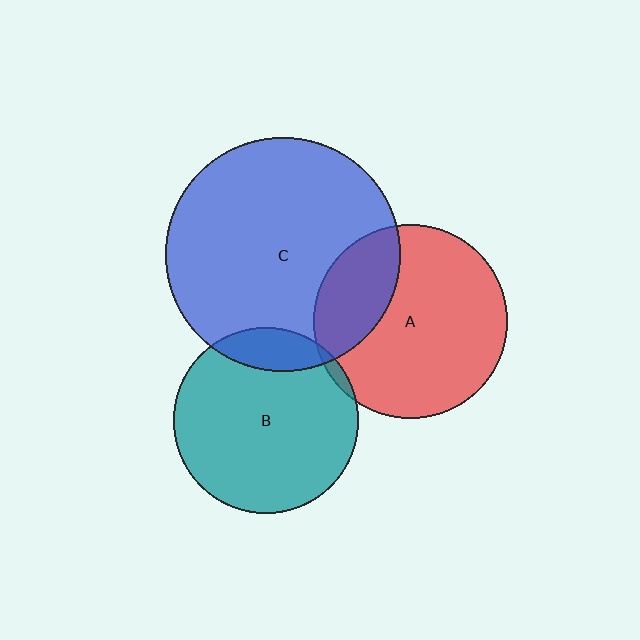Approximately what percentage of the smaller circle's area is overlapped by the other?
Approximately 15%.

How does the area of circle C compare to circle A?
Approximately 1.5 times.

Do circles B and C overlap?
Yes.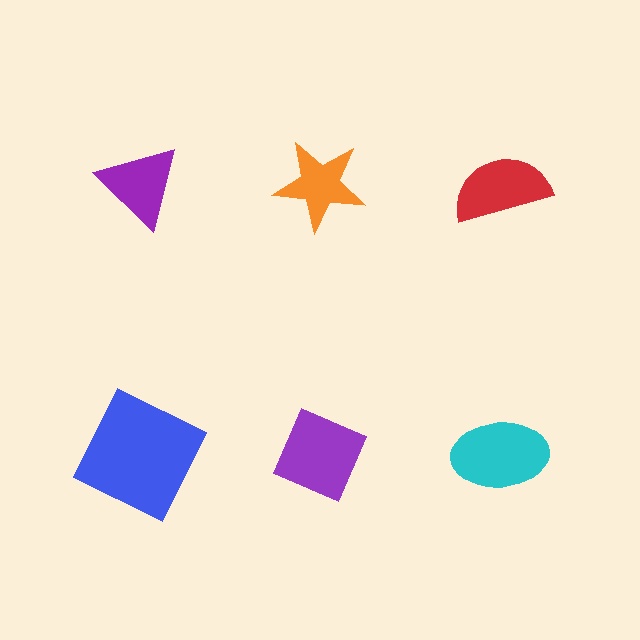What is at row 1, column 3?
A red semicircle.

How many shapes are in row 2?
3 shapes.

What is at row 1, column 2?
An orange star.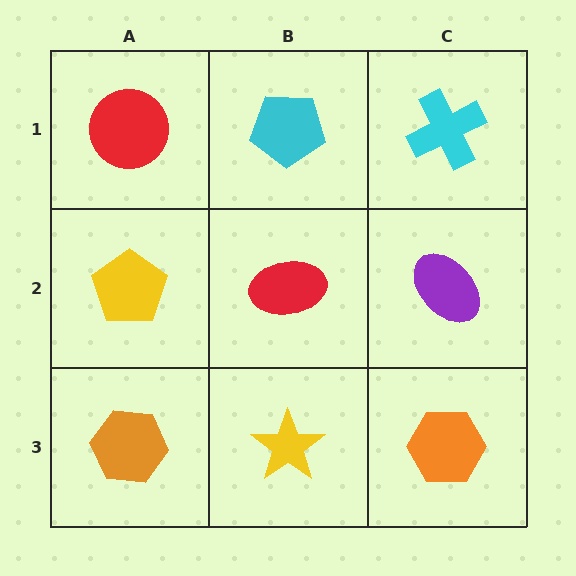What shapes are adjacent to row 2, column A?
A red circle (row 1, column A), an orange hexagon (row 3, column A), a red ellipse (row 2, column B).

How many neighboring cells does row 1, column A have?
2.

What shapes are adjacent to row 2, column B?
A cyan pentagon (row 1, column B), a yellow star (row 3, column B), a yellow pentagon (row 2, column A), a purple ellipse (row 2, column C).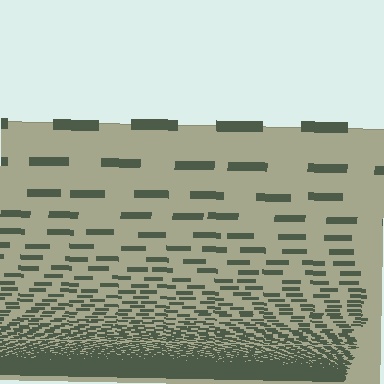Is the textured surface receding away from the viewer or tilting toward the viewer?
The surface appears to tilt toward the viewer. Texture elements get larger and sparser toward the top.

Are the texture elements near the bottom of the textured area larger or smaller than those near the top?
Smaller. The gradient is inverted — elements near the bottom are smaller and denser.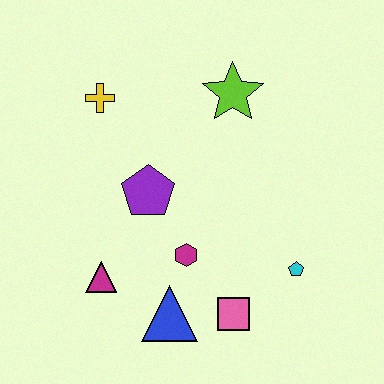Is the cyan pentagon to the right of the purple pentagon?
Yes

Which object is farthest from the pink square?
The yellow cross is farthest from the pink square.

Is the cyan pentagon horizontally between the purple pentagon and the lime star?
No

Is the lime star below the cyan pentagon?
No